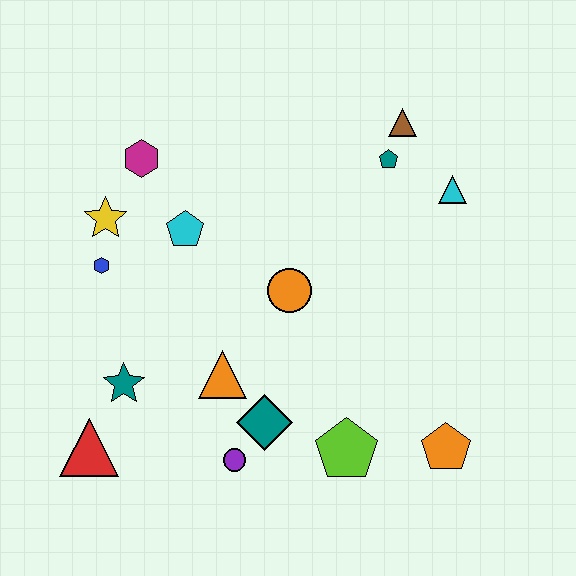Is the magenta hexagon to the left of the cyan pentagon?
Yes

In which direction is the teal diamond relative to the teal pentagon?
The teal diamond is below the teal pentagon.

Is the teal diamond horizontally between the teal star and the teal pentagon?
Yes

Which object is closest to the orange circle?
The orange triangle is closest to the orange circle.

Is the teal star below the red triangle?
No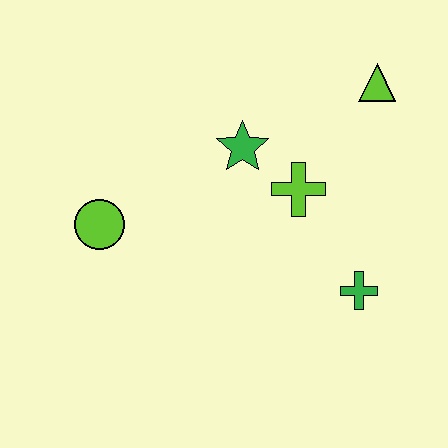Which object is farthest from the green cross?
The lime circle is farthest from the green cross.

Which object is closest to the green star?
The lime cross is closest to the green star.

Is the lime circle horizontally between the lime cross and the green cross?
No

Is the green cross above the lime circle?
No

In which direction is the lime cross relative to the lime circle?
The lime cross is to the right of the lime circle.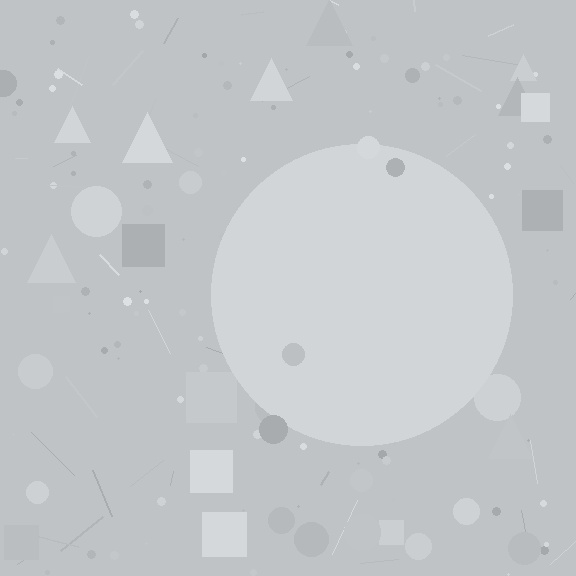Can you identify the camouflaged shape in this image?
The camouflaged shape is a circle.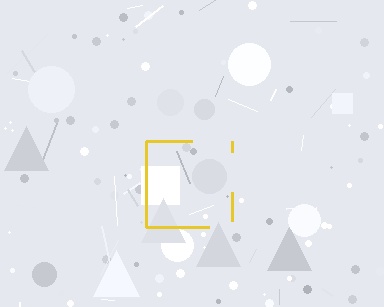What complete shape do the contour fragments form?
The contour fragments form a square.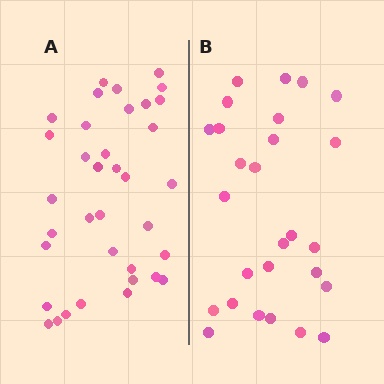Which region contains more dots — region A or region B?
Region A (the left region) has more dots.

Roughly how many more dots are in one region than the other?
Region A has roughly 8 or so more dots than region B.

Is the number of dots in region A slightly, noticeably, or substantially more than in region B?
Region A has noticeably more, but not dramatically so. The ratio is roughly 1.3 to 1.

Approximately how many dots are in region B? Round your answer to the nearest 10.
About 30 dots. (The exact count is 27, which rounds to 30.)